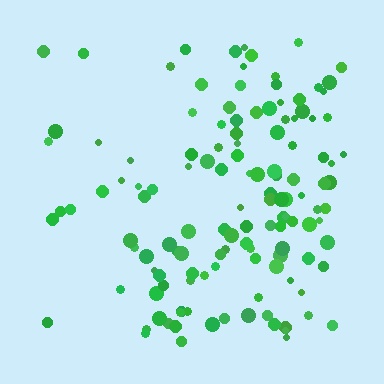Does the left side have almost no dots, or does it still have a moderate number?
Still a moderate number, just noticeably fewer than the right.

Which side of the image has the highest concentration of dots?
The right.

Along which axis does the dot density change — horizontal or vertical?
Horizontal.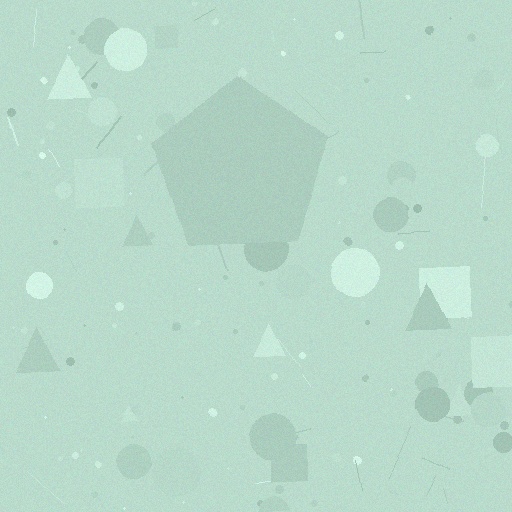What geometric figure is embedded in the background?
A pentagon is embedded in the background.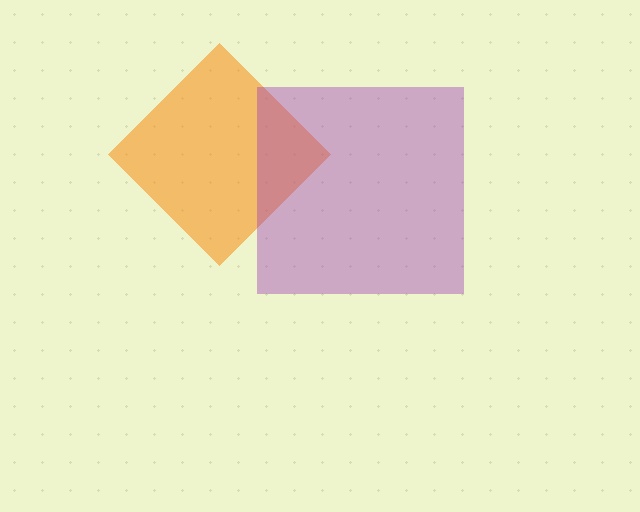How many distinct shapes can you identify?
There are 2 distinct shapes: an orange diamond, a purple square.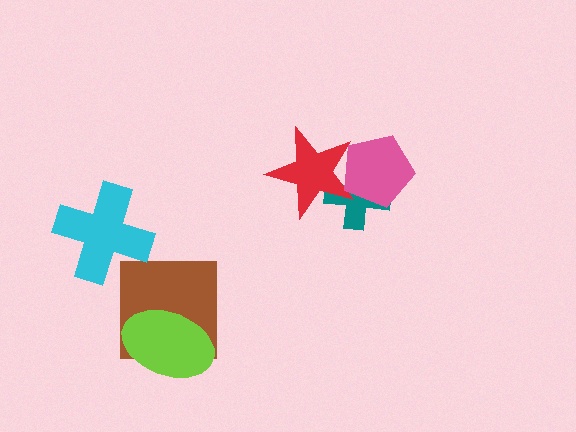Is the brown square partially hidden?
Yes, it is partially covered by another shape.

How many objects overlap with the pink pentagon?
2 objects overlap with the pink pentagon.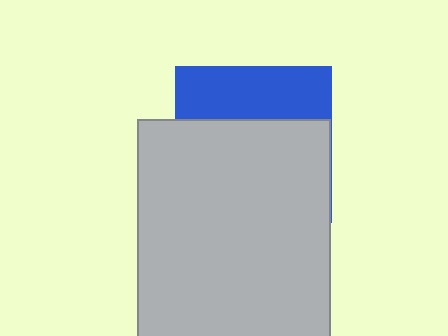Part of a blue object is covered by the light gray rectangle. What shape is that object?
It is a square.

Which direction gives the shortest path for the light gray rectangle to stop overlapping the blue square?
Moving down gives the shortest separation.